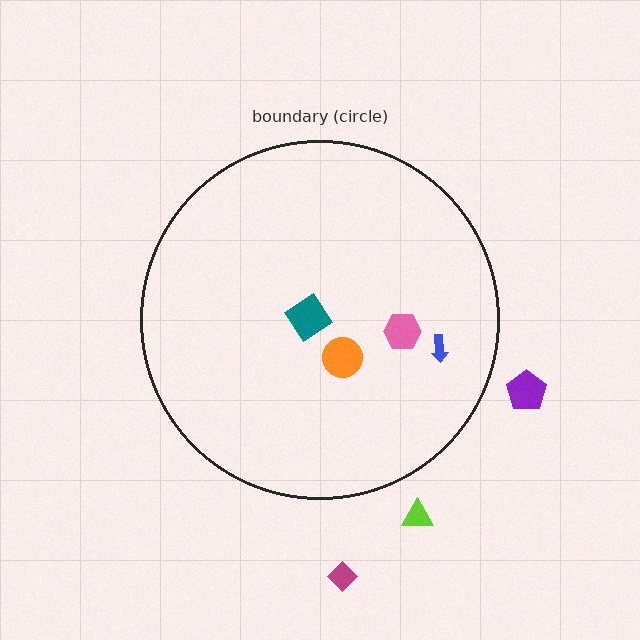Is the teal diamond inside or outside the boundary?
Inside.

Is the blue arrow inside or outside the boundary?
Inside.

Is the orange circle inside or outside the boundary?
Inside.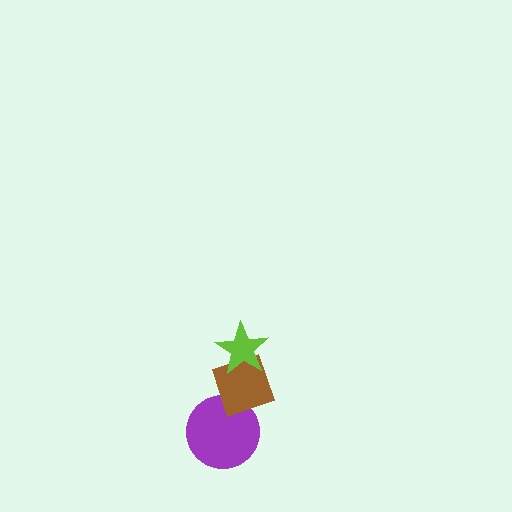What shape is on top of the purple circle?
The brown diamond is on top of the purple circle.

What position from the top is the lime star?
The lime star is 1st from the top.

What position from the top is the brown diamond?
The brown diamond is 2nd from the top.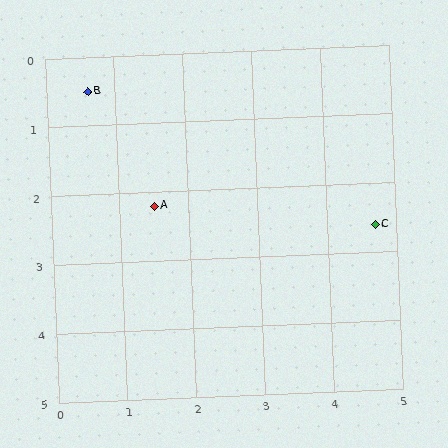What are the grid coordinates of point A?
Point A is at approximately (1.5, 2.2).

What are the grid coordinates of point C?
Point C is at approximately (4.7, 2.6).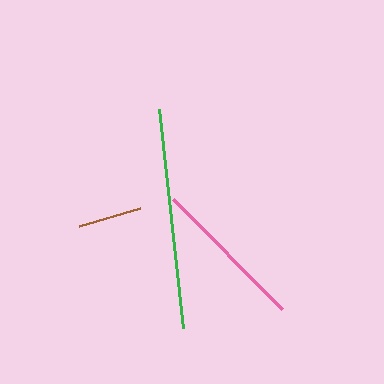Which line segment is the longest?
The green line is the longest at approximately 220 pixels.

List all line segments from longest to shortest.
From longest to shortest: green, pink, brown.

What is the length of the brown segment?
The brown segment is approximately 63 pixels long.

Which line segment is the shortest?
The brown line is the shortest at approximately 63 pixels.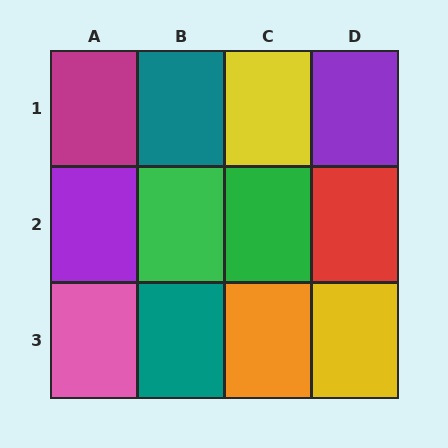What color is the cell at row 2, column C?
Green.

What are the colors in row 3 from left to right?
Pink, teal, orange, yellow.